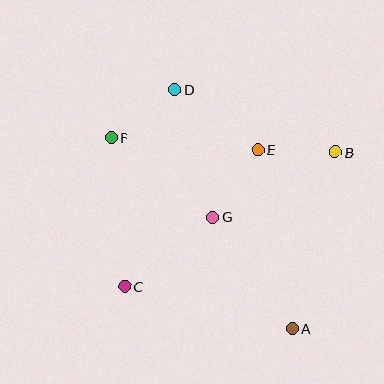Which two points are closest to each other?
Points B and E are closest to each other.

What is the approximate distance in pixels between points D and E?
The distance between D and E is approximately 103 pixels.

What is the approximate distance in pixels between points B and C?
The distance between B and C is approximately 250 pixels.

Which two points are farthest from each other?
Points A and D are farthest from each other.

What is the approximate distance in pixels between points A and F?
The distance between A and F is approximately 263 pixels.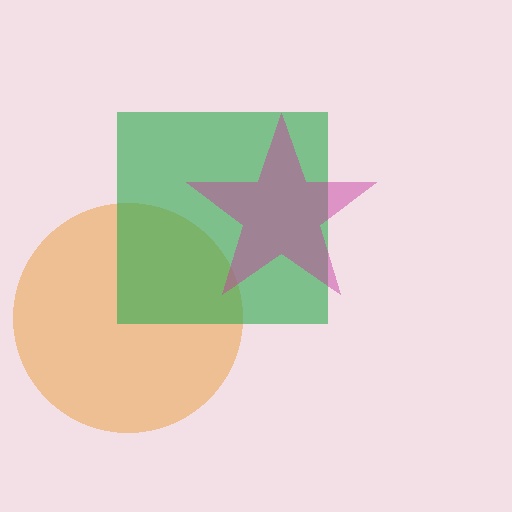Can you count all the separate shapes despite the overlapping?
Yes, there are 3 separate shapes.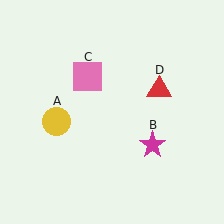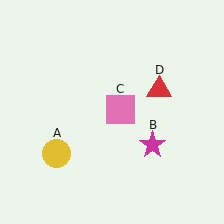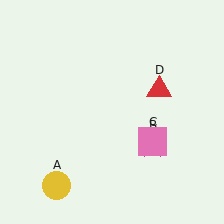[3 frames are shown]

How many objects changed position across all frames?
2 objects changed position: yellow circle (object A), pink square (object C).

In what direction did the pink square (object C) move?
The pink square (object C) moved down and to the right.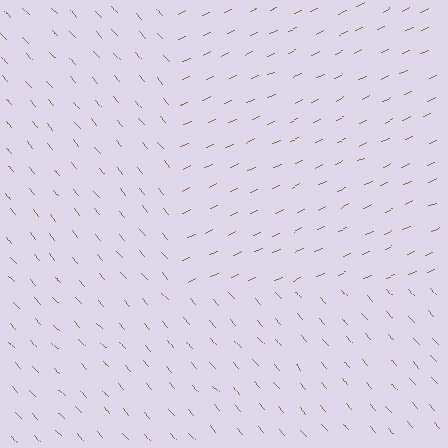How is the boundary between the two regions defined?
The boundary is defined purely by a change in line orientation (approximately 73 degrees difference). All lines are the same color and thickness.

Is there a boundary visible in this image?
Yes, there is a texture boundary formed by a change in line orientation.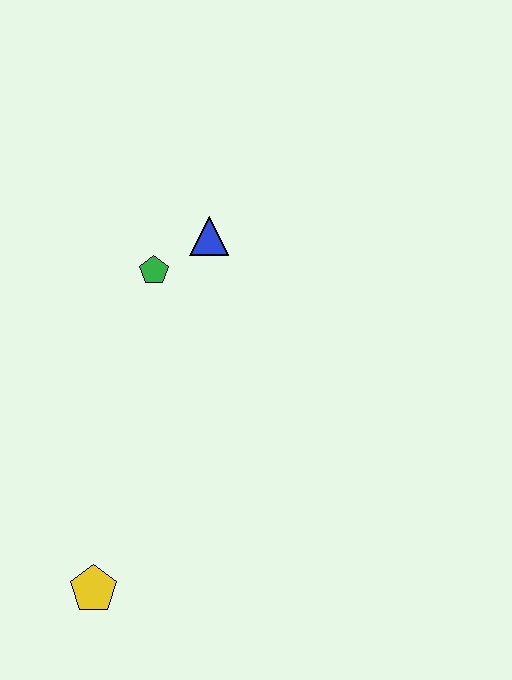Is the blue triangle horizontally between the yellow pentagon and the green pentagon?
No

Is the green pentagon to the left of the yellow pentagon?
No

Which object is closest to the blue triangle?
The green pentagon is closest to the blue triangle.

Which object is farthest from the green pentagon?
The yellow pentagon is farthest from the green pentagon.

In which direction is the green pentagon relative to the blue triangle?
The green pentagon is to the left of the blue triangle.